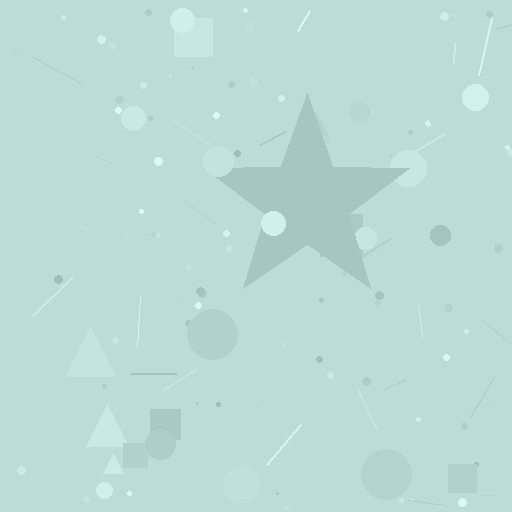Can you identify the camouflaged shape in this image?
The camouflaged shape is a star.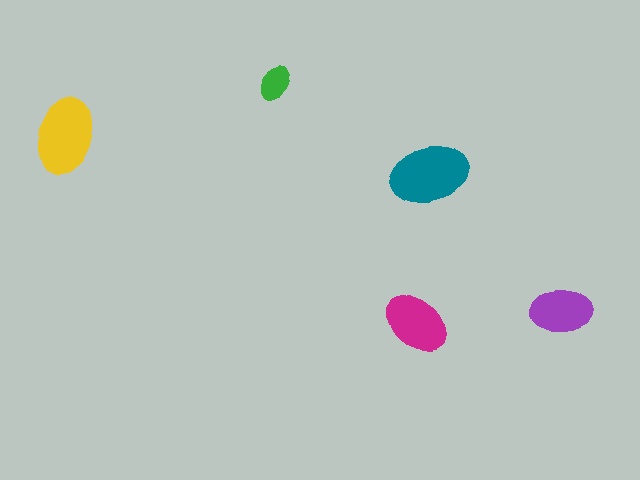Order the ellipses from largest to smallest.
the teal one, the yellow one, the magenta one, the purple one, the green one.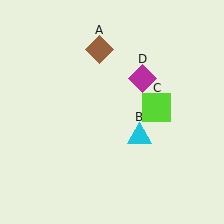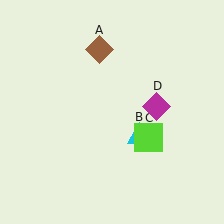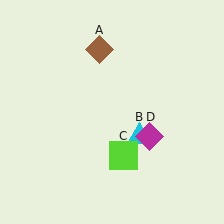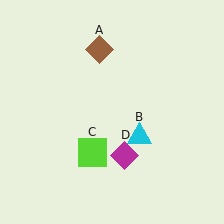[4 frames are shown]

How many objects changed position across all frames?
2 objects changed position: lime square (object C), magenta diamond (object D).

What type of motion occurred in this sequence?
The lime square (object C), magenta diamond (object D) rotated clockwise around the center of the scene.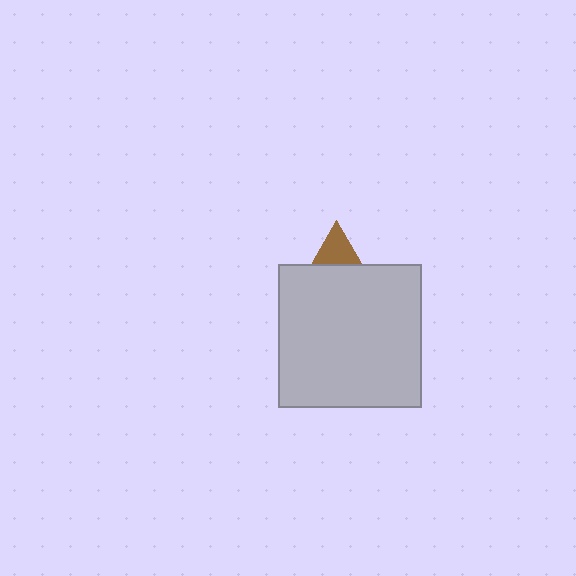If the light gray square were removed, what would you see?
You would see the complete brown triangle.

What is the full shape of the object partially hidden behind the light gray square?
The partially hidden object is a brown triangle.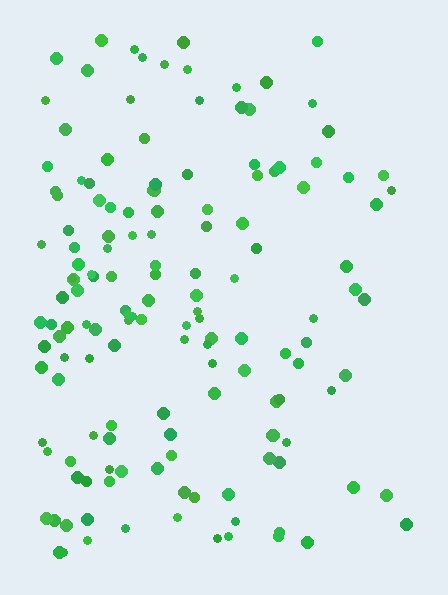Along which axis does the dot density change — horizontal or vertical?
Horizontal.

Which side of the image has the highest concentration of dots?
The left.